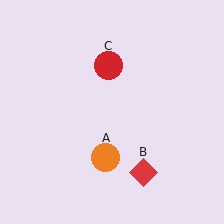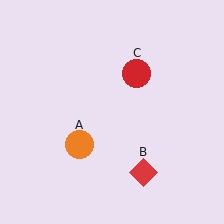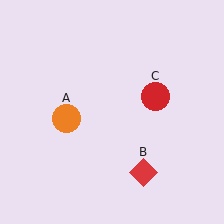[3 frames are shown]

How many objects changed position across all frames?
2 objects changed position: orange circle (object A), red circle (object C).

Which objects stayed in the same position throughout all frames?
Red diamond (object B) remained stationary.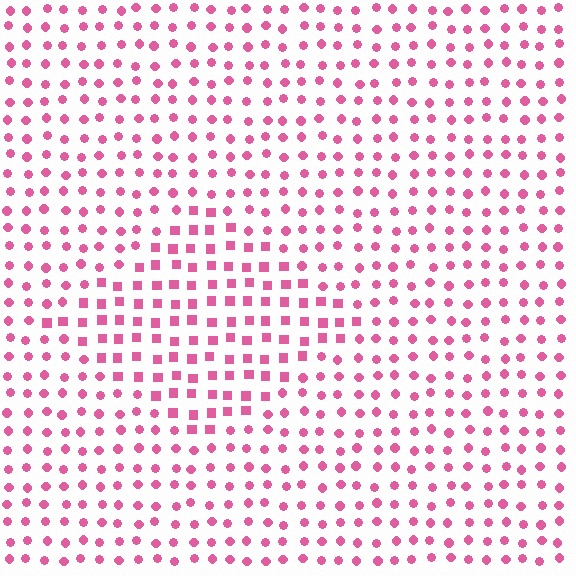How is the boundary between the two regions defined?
The boundary is defined by a change in element shape: squares inside vs. circles outside. All elements share the same color and spacing.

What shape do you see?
I see a diamond.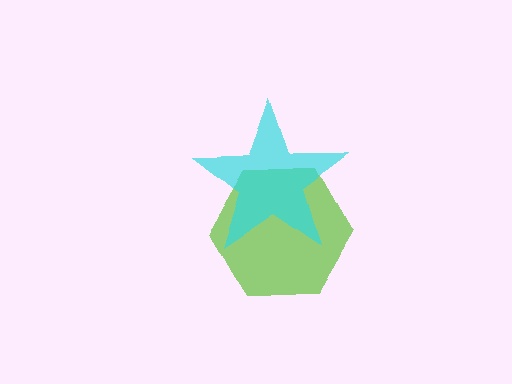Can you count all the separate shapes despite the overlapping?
Yes, there are 2 separate shapes.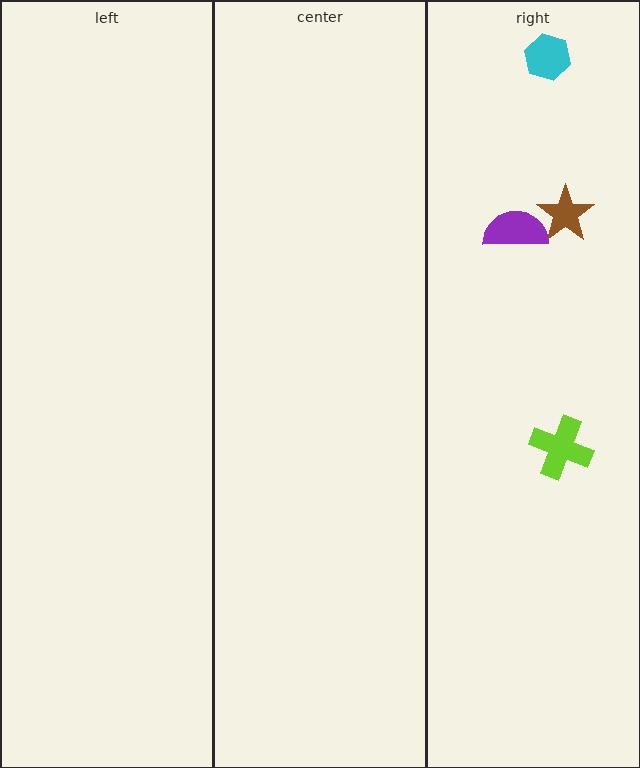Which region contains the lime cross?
The right region.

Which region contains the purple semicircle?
The right region.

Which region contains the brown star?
The right region.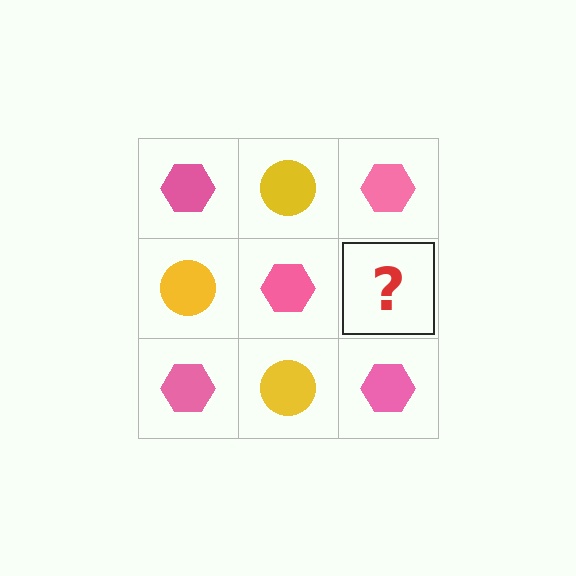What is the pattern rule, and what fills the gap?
The rule is that it alternates pink hexagon and yellow circle in a checkerboard pattern. The gap should be filled with a yellow circle.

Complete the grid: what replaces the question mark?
The question mark should be replaced with a yellow circle.